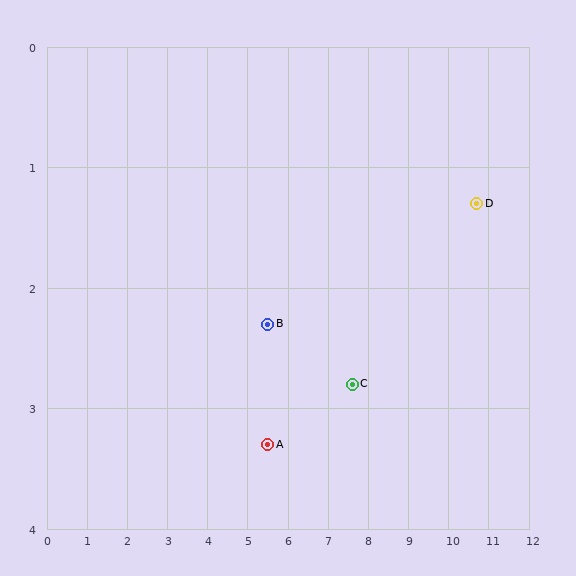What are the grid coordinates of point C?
Point C is at approximately (7.6, 2.8).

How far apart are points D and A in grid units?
Points D and A are about 5.6 grid units apart.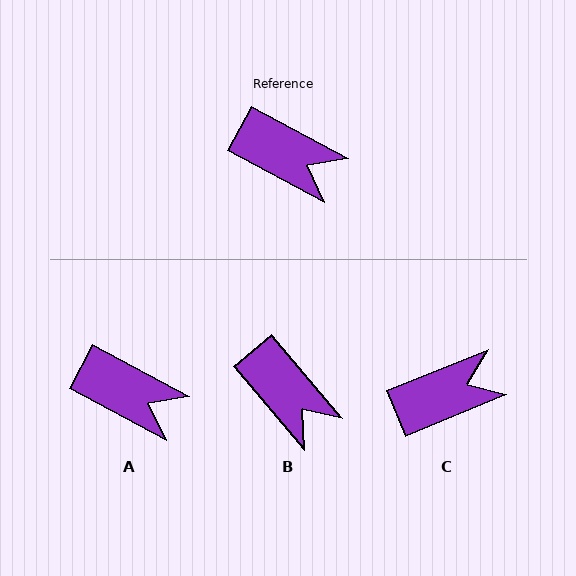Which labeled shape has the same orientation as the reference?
A.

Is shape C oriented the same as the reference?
No, it is off by about 50 degrees.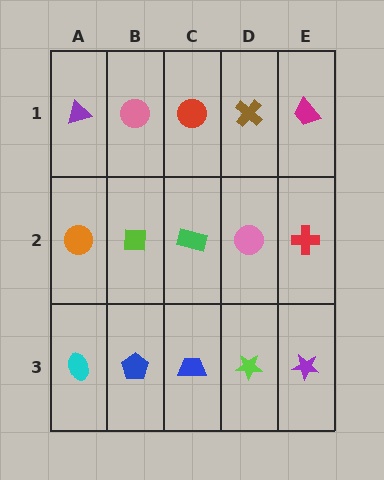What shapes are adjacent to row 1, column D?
A pink circle (row 2, column D), a red circle (row 1, column C), a magenta trapezoid (row 1, column E).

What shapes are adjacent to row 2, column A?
A purple triangle (row 1, column A), a cyan ellipse (row 3, column A), a lime square (row 2, column B).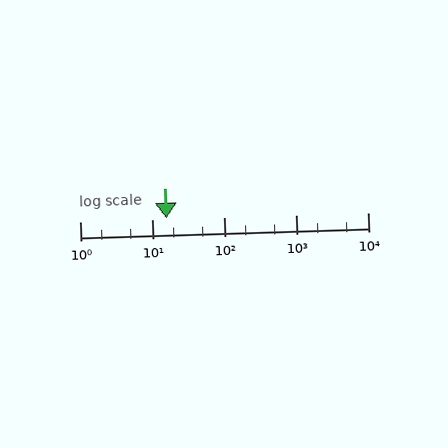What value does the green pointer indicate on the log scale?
The pointer indicates approximately 16.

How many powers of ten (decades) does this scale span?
The scale spans 4 decades, from 1 to 10000.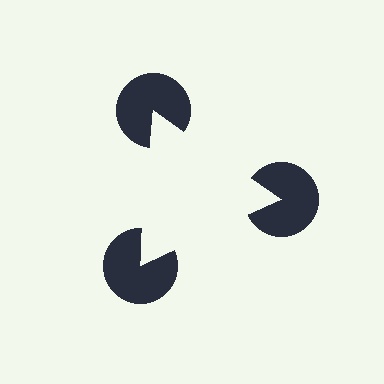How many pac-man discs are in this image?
There are 3 — one at each vertex of the illusory triangle.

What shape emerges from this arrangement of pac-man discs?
An illusory triangle — its edges are inferred from the aligned wedge cuts in the pac-man discs, not physically drawn.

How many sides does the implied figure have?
3 sides.